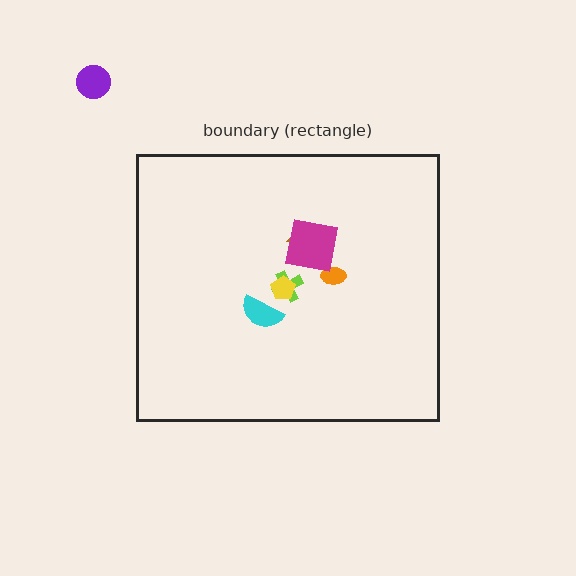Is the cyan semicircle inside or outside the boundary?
Inside.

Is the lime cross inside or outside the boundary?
Inside.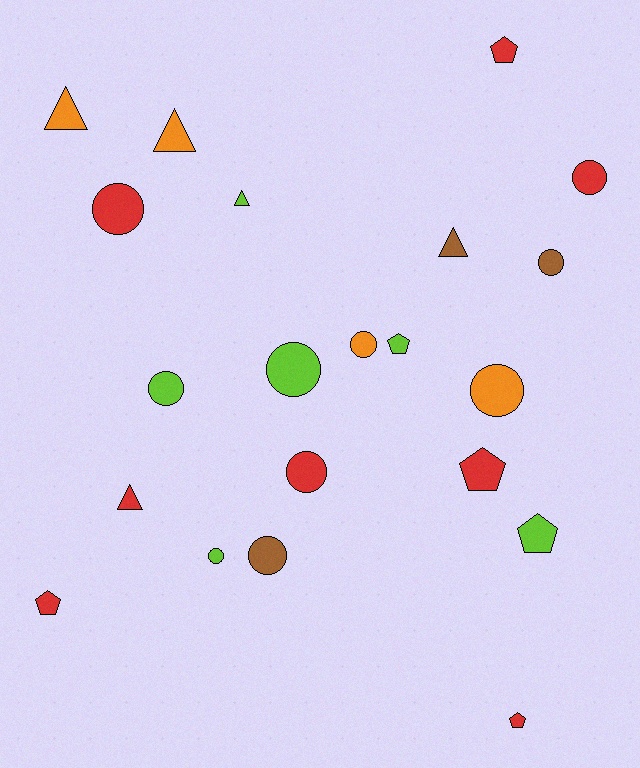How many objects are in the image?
There are 21 objects.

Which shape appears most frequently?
Circle, with 10 objects.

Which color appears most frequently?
Red, with 8 objects.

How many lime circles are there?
There are 3 lime circles.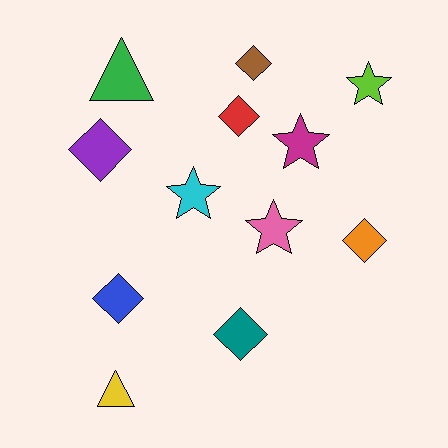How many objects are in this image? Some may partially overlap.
There are 12 objects.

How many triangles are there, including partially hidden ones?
There are 2 triangles.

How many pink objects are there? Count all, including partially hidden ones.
There is 1 pink object.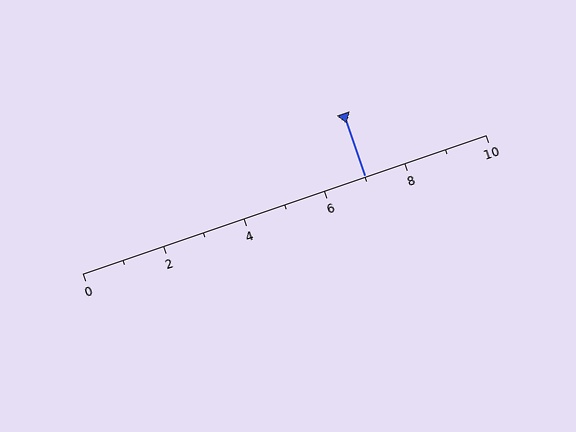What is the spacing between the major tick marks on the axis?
The major ticks are spaced 2 apart.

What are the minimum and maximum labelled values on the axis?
The axis runs from 0 to 10.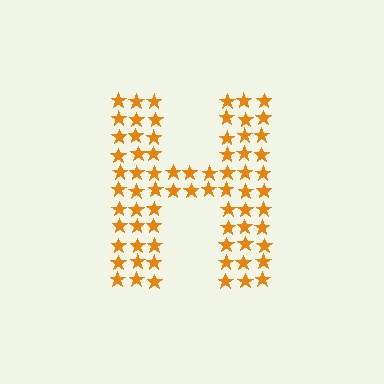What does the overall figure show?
The overall figure shows the letter H.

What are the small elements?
The small elements are stars.